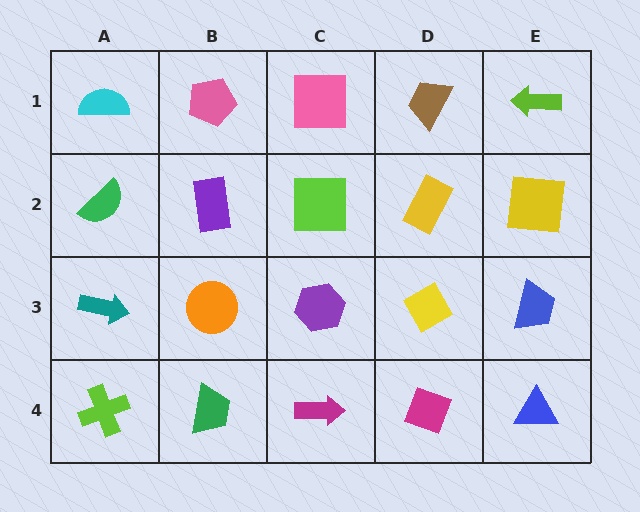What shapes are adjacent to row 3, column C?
A lime square (row 2, column C), a magenta arrow (row 4, column C), an orange circle (row 3, column B), a yellow diamond (row 3, column D).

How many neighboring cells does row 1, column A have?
2.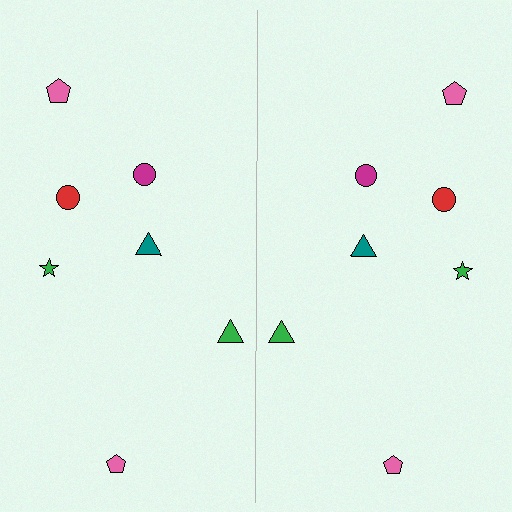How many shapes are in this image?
There are 14 shapes in this image.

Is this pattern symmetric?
Yes, this pattern has bilateral (reflection) symmetry.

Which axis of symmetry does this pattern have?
The pattern has a vertical axis of symmetry running through the center of the image.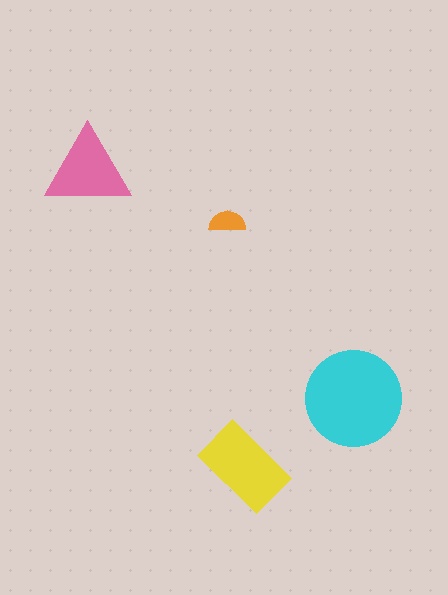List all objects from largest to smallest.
The cyan circle, the yellow rectangle, the pink triangle, the orange semicircle.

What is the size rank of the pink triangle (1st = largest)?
3rd.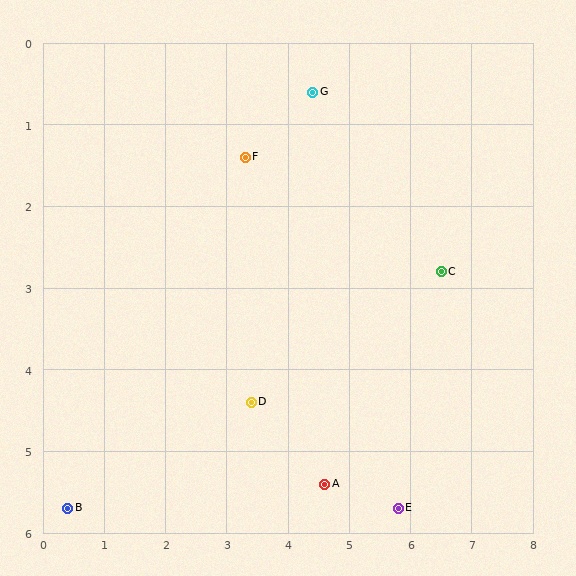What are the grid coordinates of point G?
Point G is at approximately (4.4, 0.6).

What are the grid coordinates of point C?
Point C is at approximately (6.5, 2.8).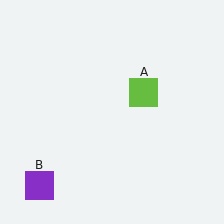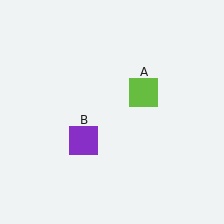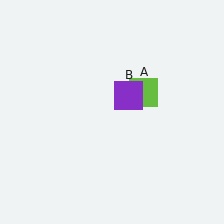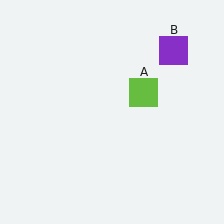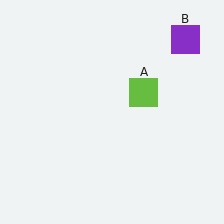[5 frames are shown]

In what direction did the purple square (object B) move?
The purple square (object B) moved up and to the right.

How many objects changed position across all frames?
1 object changed position: purple square (object B).